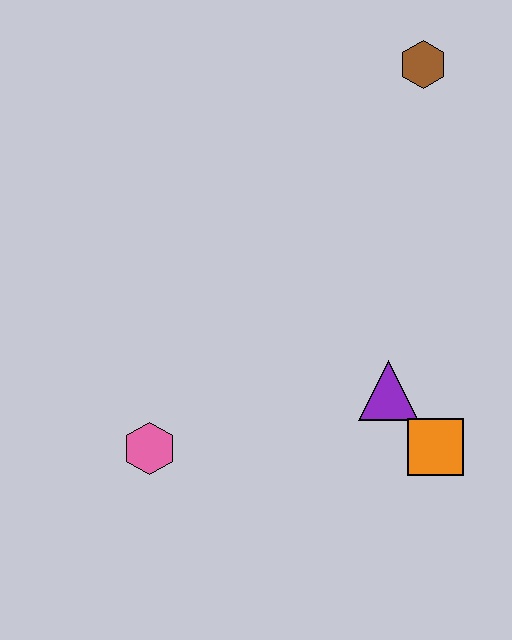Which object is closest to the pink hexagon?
The purple triangle is closest to the pink hexagon.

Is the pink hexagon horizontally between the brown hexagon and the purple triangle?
No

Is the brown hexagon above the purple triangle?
Yes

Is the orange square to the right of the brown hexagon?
Yes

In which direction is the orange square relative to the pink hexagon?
The orange square is to the right of the pink hexagon.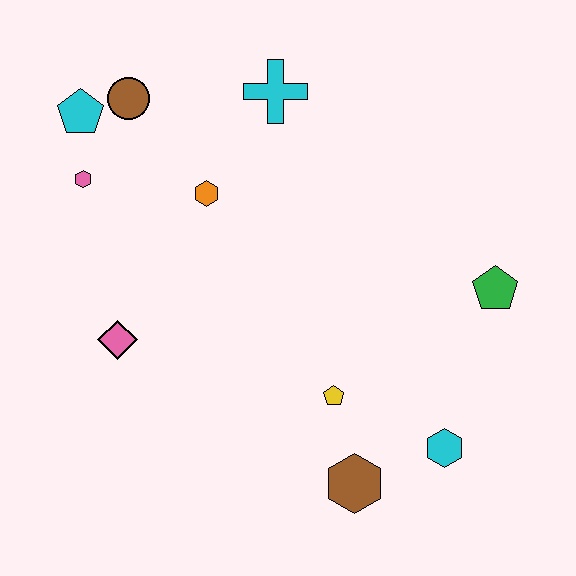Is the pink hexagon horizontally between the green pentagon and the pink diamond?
No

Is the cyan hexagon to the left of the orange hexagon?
No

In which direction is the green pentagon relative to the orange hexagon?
The green pentagon is to the right of the orange hexagon.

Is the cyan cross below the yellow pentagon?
No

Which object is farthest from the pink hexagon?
The cyan hexagon is farthest from the pink hexagon.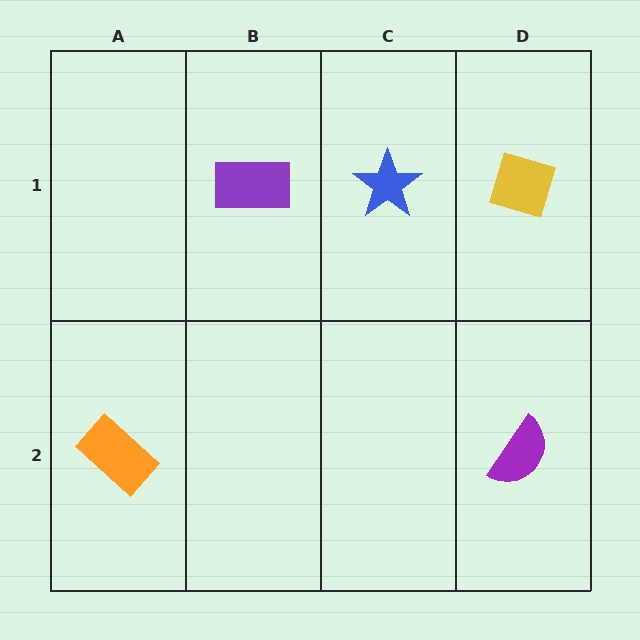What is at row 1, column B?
A purple rectangle.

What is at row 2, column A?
An orange rectangle.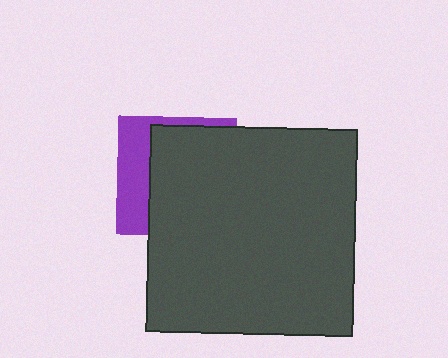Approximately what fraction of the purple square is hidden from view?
Roughly 68% of the purple square is hidden behind the dark gray square.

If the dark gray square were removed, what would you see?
You would see the complete purple square.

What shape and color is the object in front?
The object in front is a dark gray square.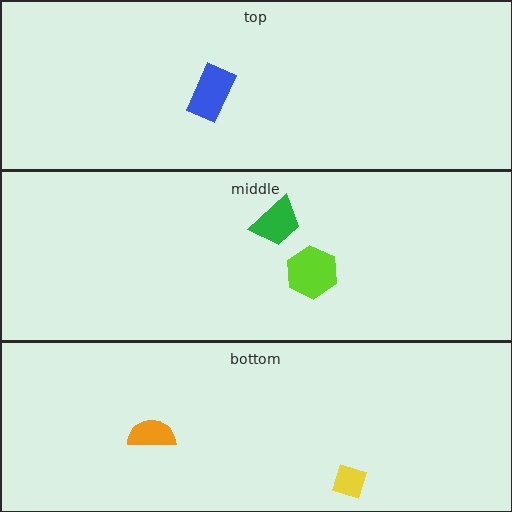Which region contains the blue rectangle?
The top region.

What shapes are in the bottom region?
The yellow diamond, the orange semicircle.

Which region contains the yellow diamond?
The bottom region.